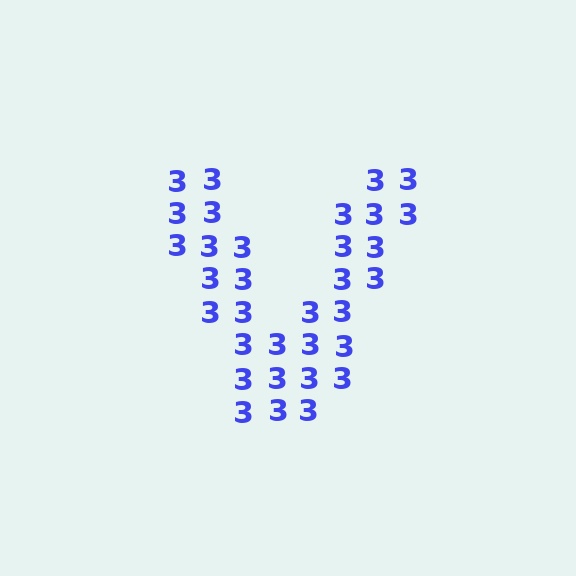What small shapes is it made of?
It is made of small digit 3's.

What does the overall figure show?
The overall figure shows the letter V.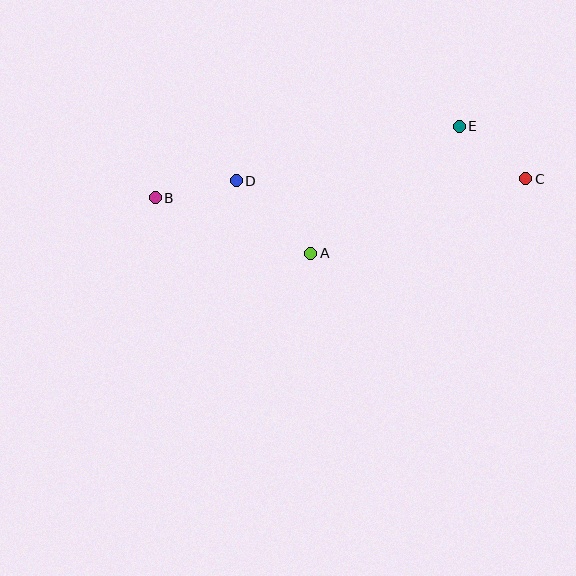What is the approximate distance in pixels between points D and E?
The distance between D and E is approximately 230 pixels.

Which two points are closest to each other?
Points B and D are closest to each other.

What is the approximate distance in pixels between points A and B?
The distance between A and B is approximately 165 pixels.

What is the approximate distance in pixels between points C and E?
The distance between C and E is approximately 85 pixels.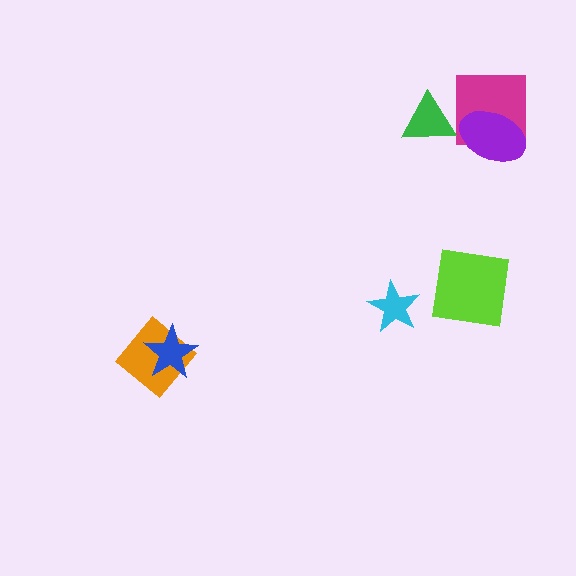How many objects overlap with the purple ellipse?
1 object overlaps with the purple ellipse.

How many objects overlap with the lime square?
0 objects overlap with the lime square.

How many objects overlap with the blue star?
1 object overlaps with the blue star.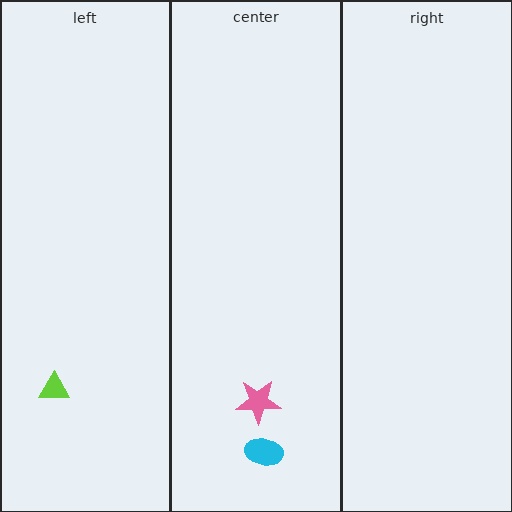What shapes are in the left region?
The lime triangle.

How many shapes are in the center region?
2.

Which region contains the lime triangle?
The left region.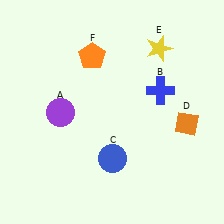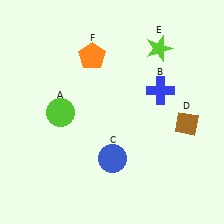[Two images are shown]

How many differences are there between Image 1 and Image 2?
There are 3 differences between the two images.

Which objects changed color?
A changed from purple to lime. D changed from orange to brown. E changed from yellow to lime.